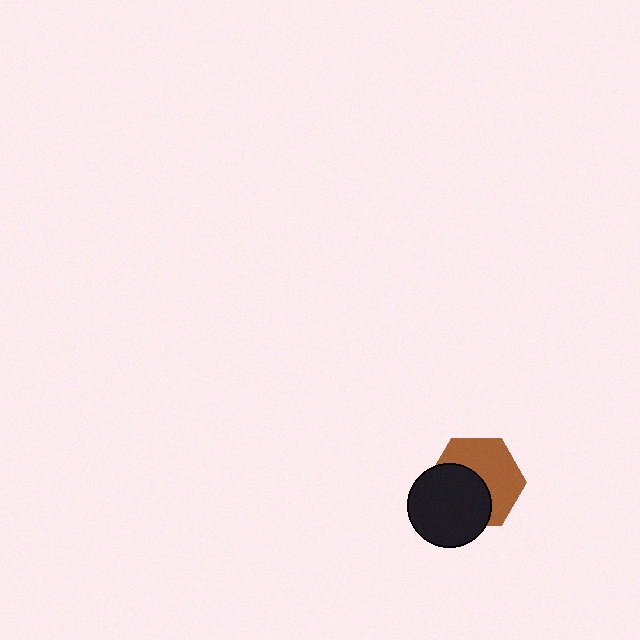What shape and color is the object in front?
The object in front is a black circle.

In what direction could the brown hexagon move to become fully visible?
The brown hexagon could move toward the upper-right. That would shift it out from behind the black circle entirely.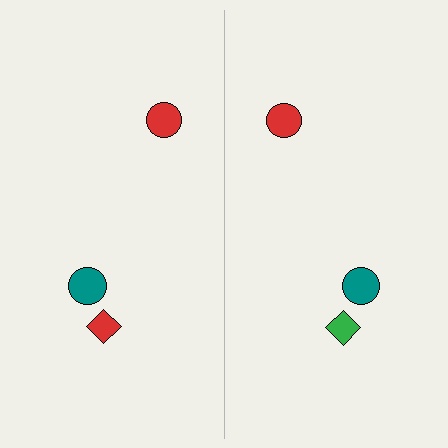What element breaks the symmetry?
The green diamond on the right side breaks the symmetry — its mirror counterpart is red.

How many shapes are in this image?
There are 6 shapes in this image.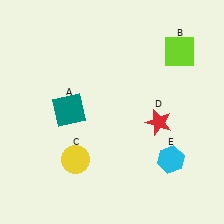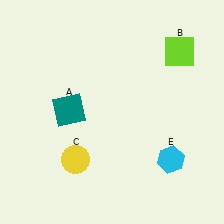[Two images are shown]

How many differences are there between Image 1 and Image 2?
There is 1 difference between the two images.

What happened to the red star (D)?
The red star (D) was removed in Image 2. It was in the bottom-right area of Image 1.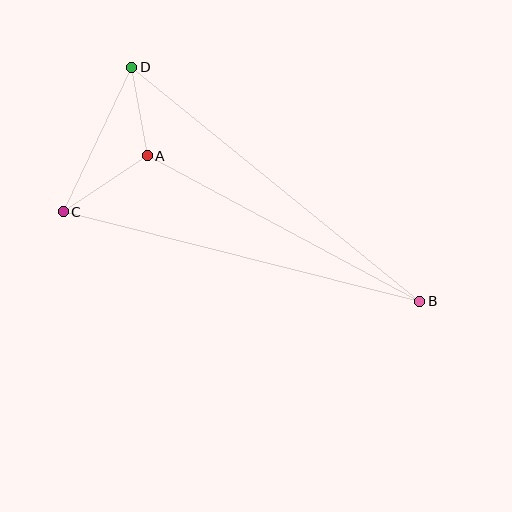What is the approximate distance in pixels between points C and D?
The distance between C and D is approximately 160 pixels.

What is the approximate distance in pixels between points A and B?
The distance between A and B is approximately 309 pixels.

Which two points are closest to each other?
Points A and D are closest to each other.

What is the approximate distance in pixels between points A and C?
The distance between A and C is approximately 101 pixels.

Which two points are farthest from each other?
Points B and D are farthest from each other.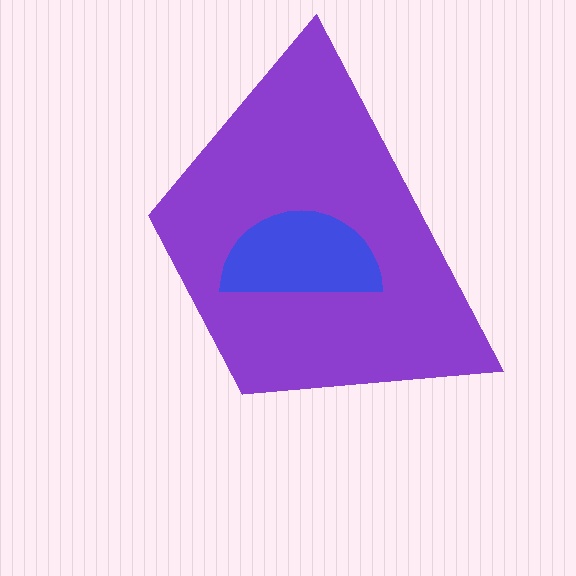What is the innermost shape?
The blue semicircle.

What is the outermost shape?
The purple trapezoid.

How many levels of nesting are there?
2.